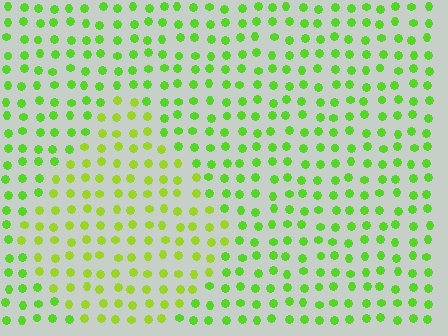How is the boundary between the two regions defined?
The boundary is defined purely by a slight shift in hue (about 23 degrees). Spacing, size, and orientation are identical on both sides.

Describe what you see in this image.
The image is filled with small lime elements in a uniform arrangement. A diamond-shaped region is visible where the elements are tinted to a slightly different hue, forming a subtle color boundary.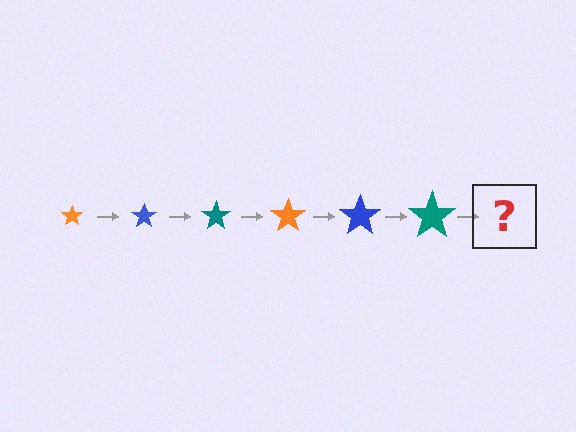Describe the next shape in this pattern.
It should be an orange star, larger than the previous one.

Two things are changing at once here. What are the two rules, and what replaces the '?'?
The two rules are that the star grows larger each step and the color cycles through orange, blue, and teal. The '?' should be an orange star, larger than the previous one.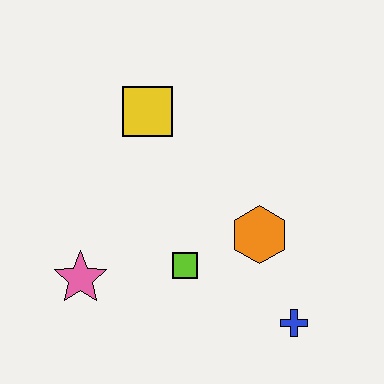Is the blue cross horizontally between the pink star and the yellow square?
No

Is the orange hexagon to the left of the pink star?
No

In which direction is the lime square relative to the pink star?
The lime square is to the right of the pink star.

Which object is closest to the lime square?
The orange hexagon is closest to the lime square.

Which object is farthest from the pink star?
The blue cross is farthest from the pink star.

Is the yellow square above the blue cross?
Yes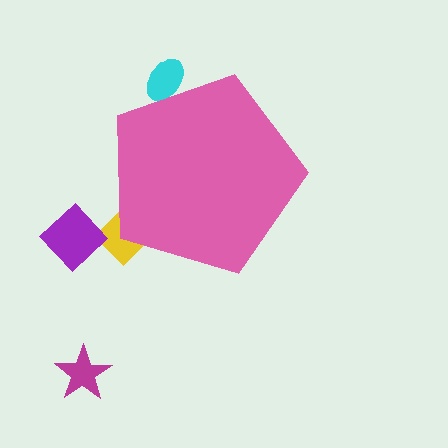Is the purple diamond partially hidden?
No, the purple diamond is fully visible.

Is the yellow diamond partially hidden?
Yes, the yellow diamond is partially hidden behind the pink pentagon.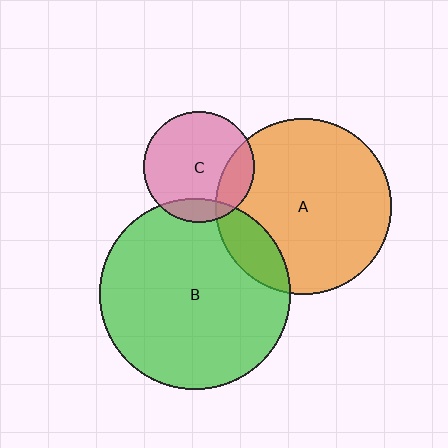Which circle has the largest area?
Circle B (green).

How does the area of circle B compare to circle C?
Approximately 3.0 times.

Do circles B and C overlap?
Yes.